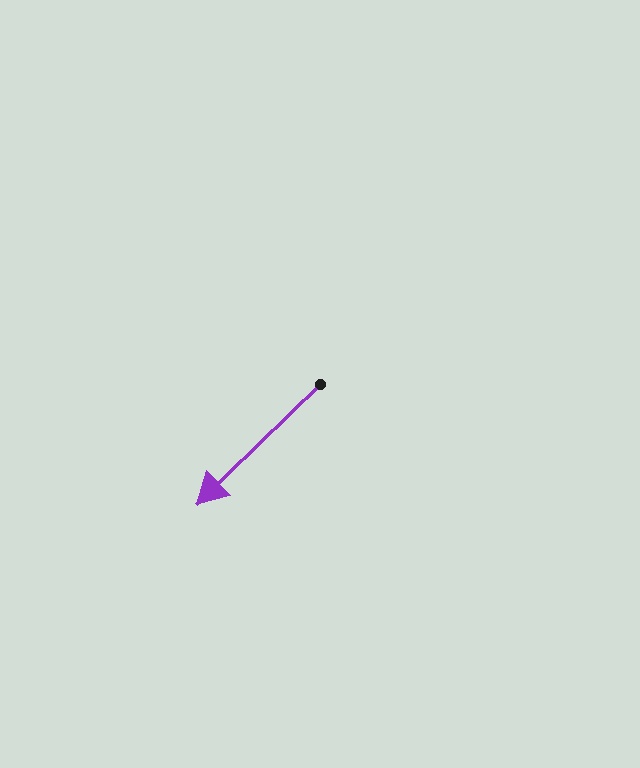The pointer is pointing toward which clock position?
Roughly 8 o'clock.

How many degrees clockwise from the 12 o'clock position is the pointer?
Approximately 226 degrees.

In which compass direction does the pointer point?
Southwest.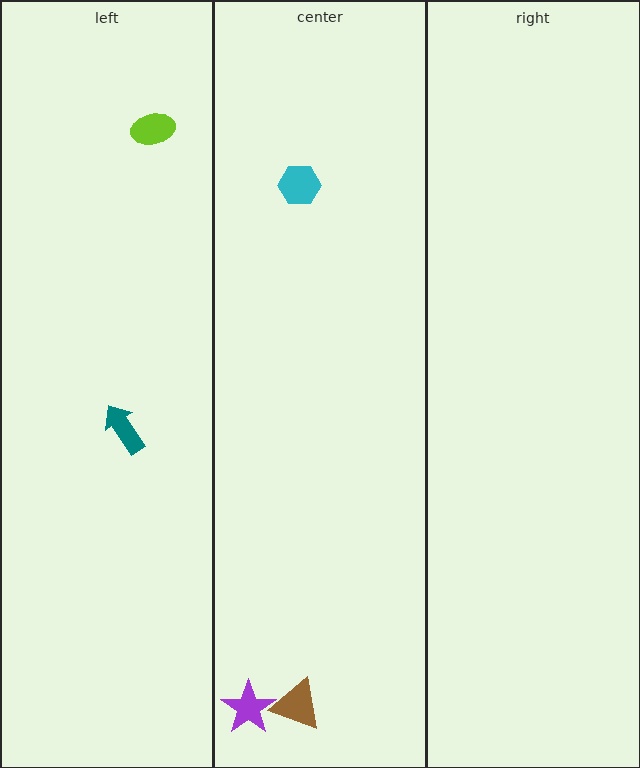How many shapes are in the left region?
2.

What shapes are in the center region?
The purple star, the brown triangle, the cyan hexagon.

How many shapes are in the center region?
3.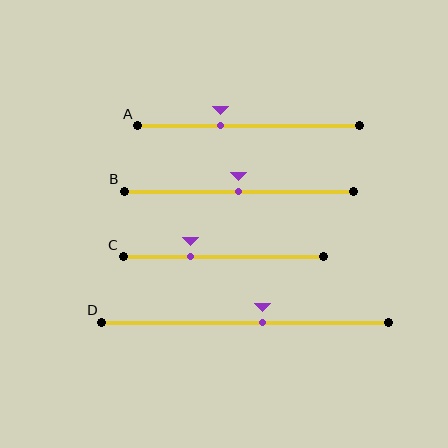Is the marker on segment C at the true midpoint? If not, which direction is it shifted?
No, the marker on segment C is shifted to the left by about 16% of the segment length.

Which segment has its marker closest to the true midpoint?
Segment B has its marker closest to the true midpoint.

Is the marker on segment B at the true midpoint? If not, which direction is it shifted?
Yes, the marker on segment B is at the true midpoint.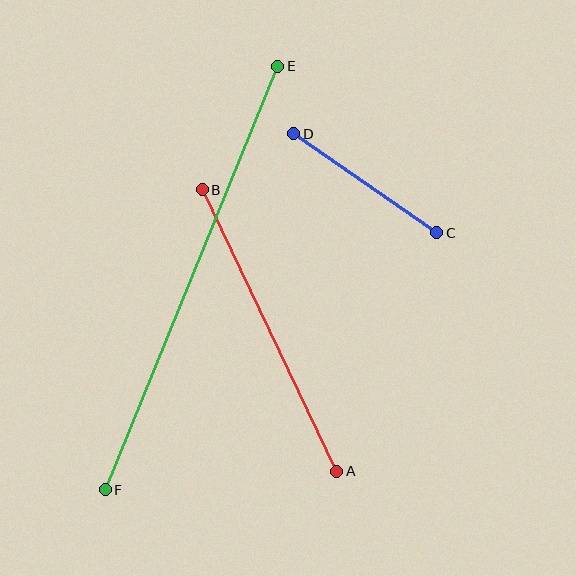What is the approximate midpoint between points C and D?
The midpoint is at approximately (365, 183) pixels.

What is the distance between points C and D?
The distance is approximately 174 pixels.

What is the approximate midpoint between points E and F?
The midpoint is at approximately (191, 278) pixels.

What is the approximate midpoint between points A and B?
The midpoint is at approximately (270, 330) pixels.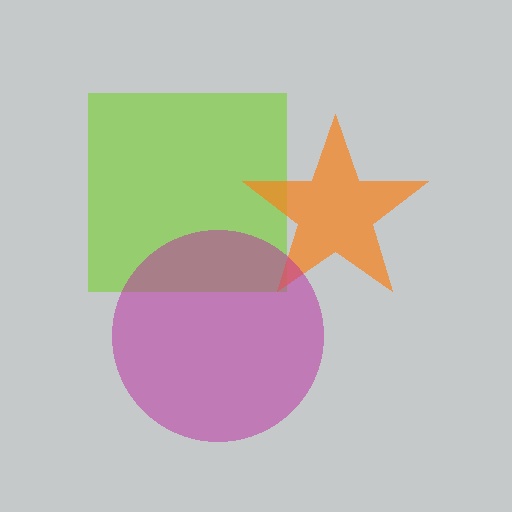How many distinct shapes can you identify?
There are 3 distinct shapes: a lime square, an orange star, a magenta circle.